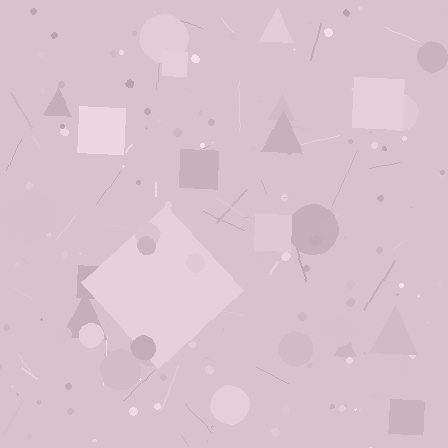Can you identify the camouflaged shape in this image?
The camouflaged shape is a diamond.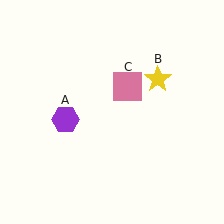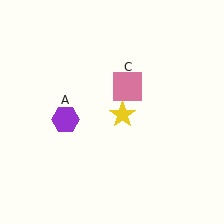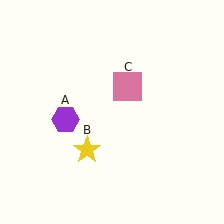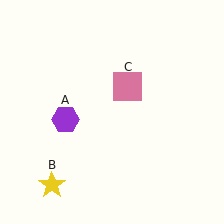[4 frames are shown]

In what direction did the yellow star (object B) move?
The yellow star (object B) moved down and to the left.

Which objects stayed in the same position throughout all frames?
Purple hexagon (object A) and pink square (object C) remained stationary.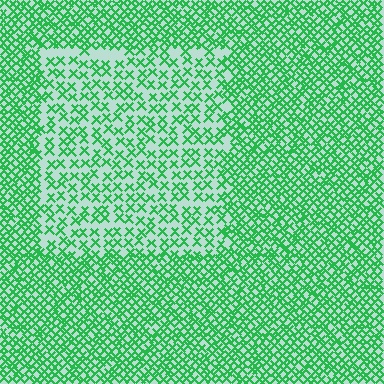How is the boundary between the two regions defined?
The boundary is defined by a change in element density (approximately 2.0x ratio). All elements are the same color, size, and shape.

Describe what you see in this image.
The image contains small green elements arranged at two different densities. A rectangle-shaped region is visible where the elements are less densely packed than the surrounding area.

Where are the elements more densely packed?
The elements are more densely packed outside the rectangle boundary.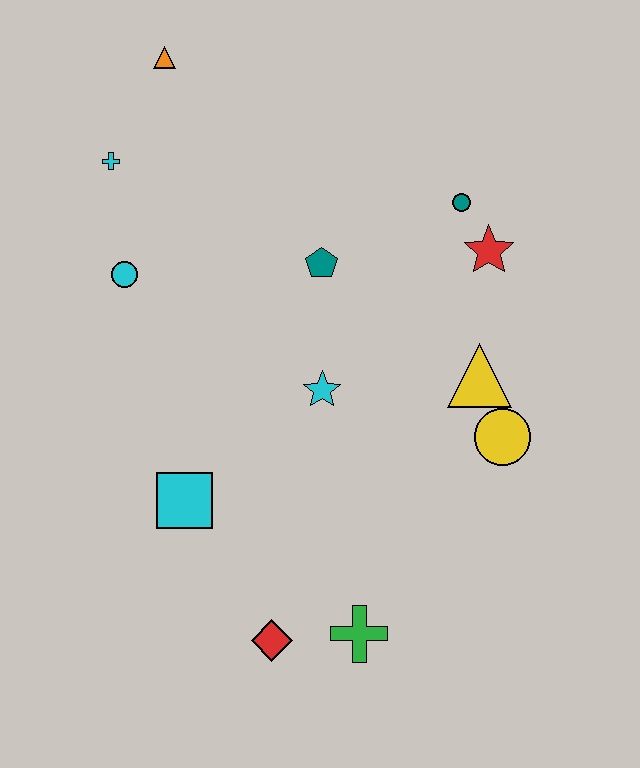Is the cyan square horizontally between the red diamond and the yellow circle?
No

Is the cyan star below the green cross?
No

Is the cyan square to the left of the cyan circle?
No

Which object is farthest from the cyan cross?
The green cross is farthest from the cyan cross.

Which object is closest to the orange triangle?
The cyan cross is closest to the orange triangle.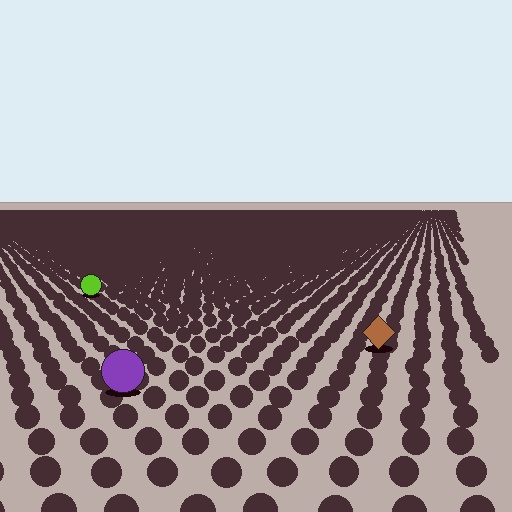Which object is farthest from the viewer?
The lime circle is farthest from the viewer. It appears smaller and the ground texture around it is denser.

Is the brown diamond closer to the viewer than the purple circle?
No. The purple circle is closer — you can tell from the texture gradient: the ground texture is coarser near it.